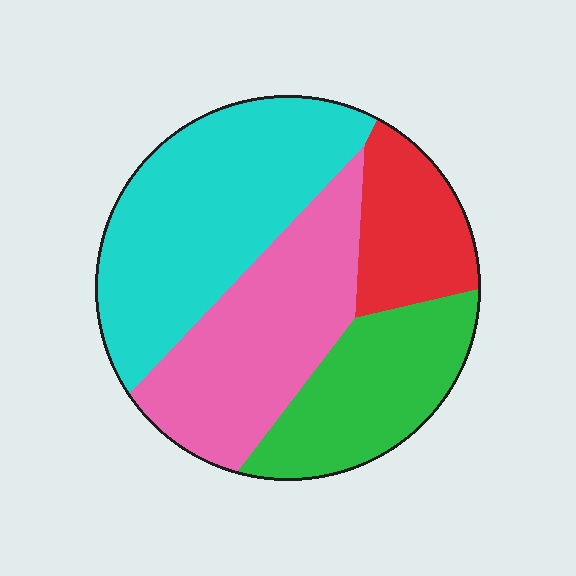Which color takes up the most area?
Cyan, at roughly 35%.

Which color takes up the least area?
Red, at roughly 15%.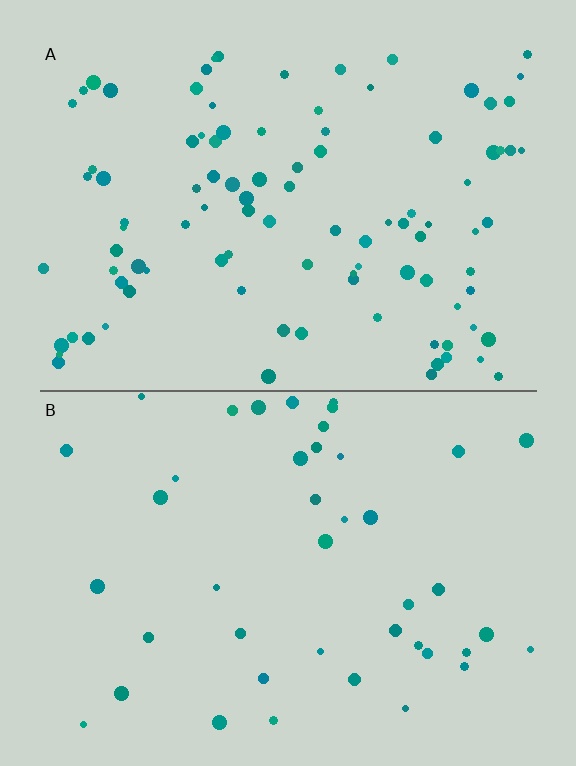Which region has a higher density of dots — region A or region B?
A (the top).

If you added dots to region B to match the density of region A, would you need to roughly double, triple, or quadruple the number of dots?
Approximately double.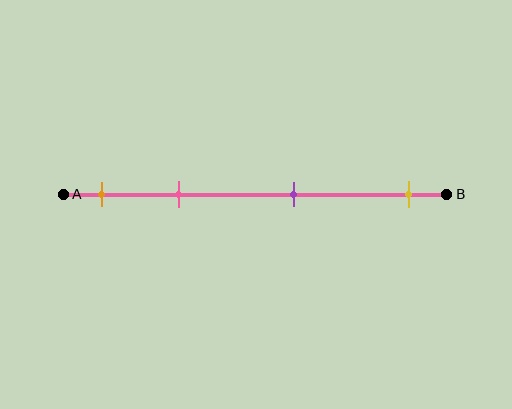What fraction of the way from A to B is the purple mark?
The purple mark is approximately 60% (0.6) of the way from A to B.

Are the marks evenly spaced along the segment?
No, the marks are not evenly spaced.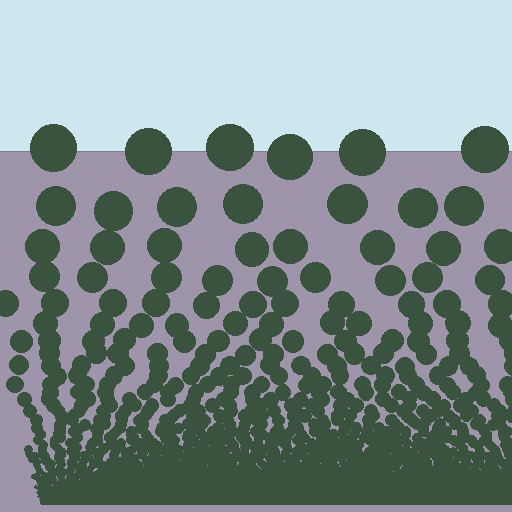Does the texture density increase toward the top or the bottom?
Density increases toward the bottom.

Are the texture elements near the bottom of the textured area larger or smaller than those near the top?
Smaller. The gradient is inverted — elements near the bottom are smaller and denser.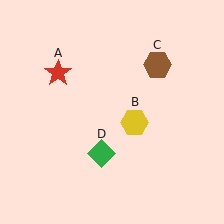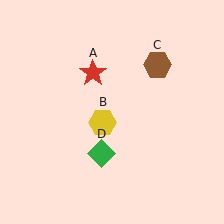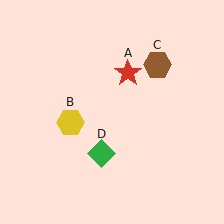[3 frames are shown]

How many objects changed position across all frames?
2 objects changed position: red star (object A), yellow hexagon (object B).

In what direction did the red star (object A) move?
The red star (object A) moved right.